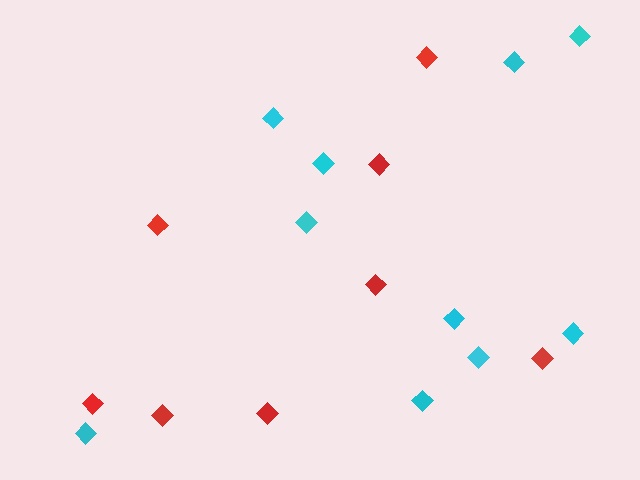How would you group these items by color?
There are 2 groups: one group of red diamonds (8) and one group of cyan diamonds (10).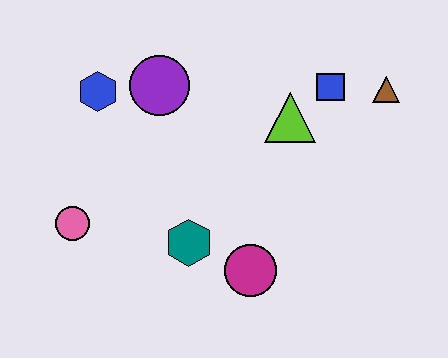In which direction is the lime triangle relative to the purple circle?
The lime triangle is to the right of the purple circle.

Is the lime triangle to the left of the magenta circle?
No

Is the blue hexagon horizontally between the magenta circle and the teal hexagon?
No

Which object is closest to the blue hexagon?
The purple circle is closest to the blue hexagon.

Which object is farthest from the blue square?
The pink circle is farthest from the blue square.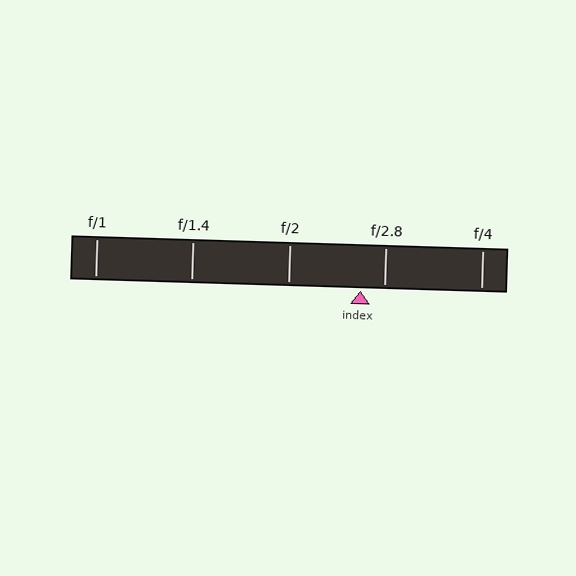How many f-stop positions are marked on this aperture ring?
There are 5 f-stop positions marked.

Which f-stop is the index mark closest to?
The index mark is closest to f/2.8.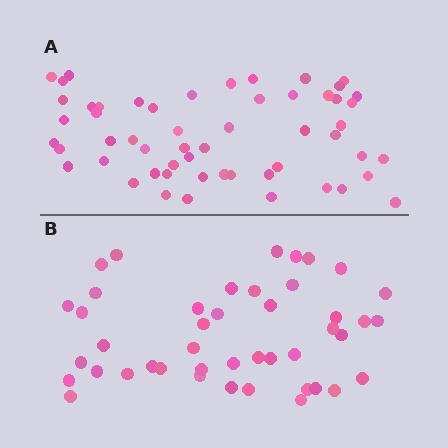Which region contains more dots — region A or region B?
Region A (the top region) has more dots.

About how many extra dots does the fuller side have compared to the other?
Region A has roughly 12 or so more dots than region B.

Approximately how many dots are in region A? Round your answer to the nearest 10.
About 60 dots. (The exact count is 55, which rounds to 60.)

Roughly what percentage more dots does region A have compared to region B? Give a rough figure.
About 25% more.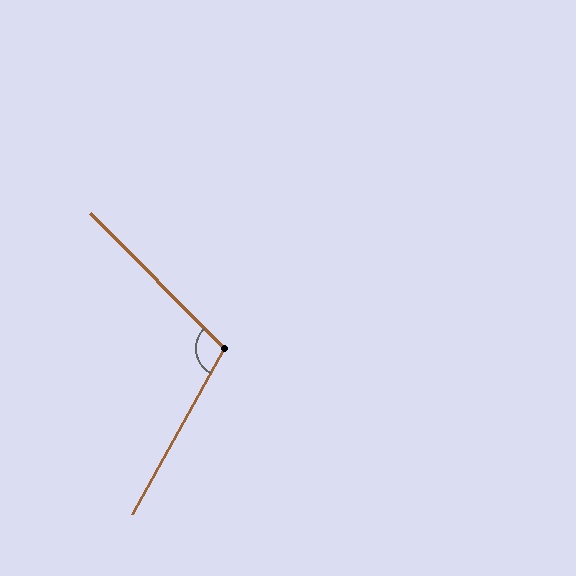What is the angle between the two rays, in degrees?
Approximately 106 degrees.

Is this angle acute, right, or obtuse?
It is obtuse.